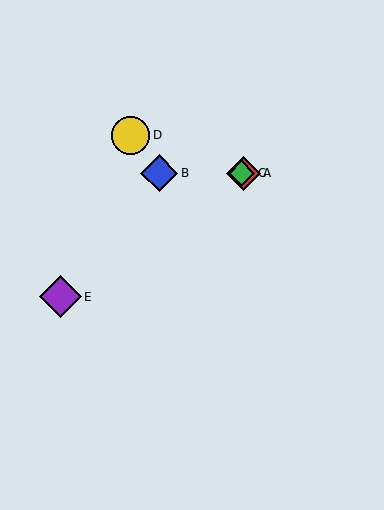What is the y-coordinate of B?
Object B is at y≈173.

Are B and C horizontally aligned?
Yes, both are at y≈173.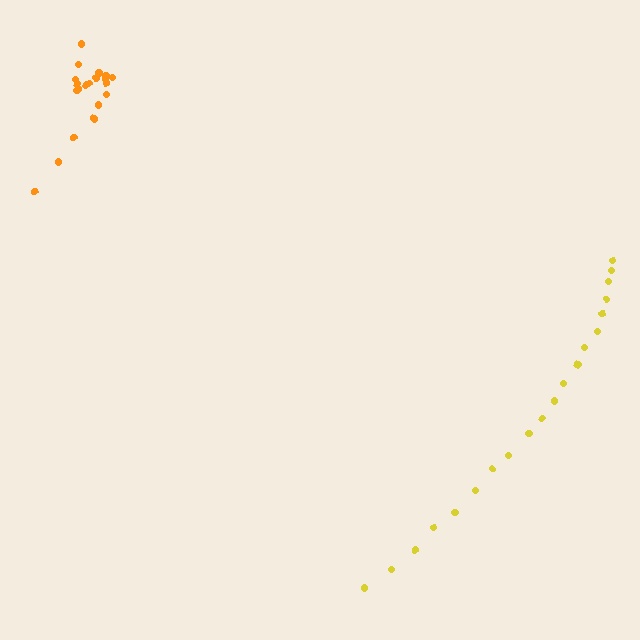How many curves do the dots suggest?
There are 2 distinct paths.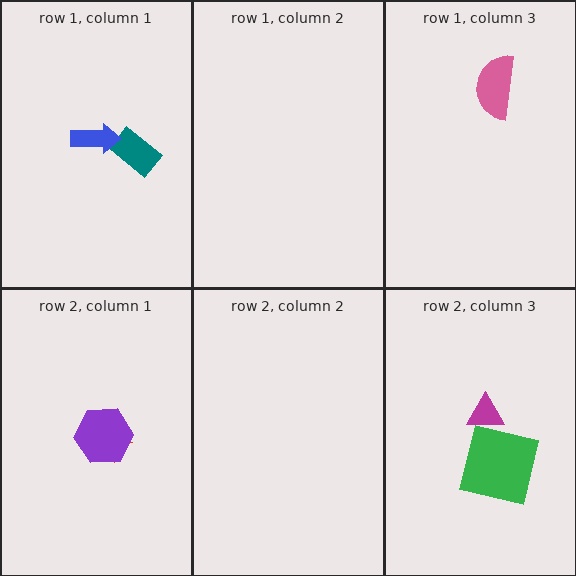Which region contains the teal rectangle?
The row 1, column 1 region.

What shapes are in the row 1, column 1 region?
The teal rectangle, the blue arrow.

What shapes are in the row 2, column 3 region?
The magenta triangle, the green square.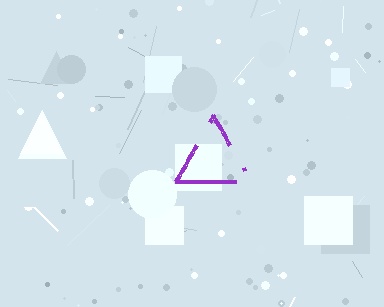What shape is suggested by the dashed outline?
The dashed outline suggests a triangle.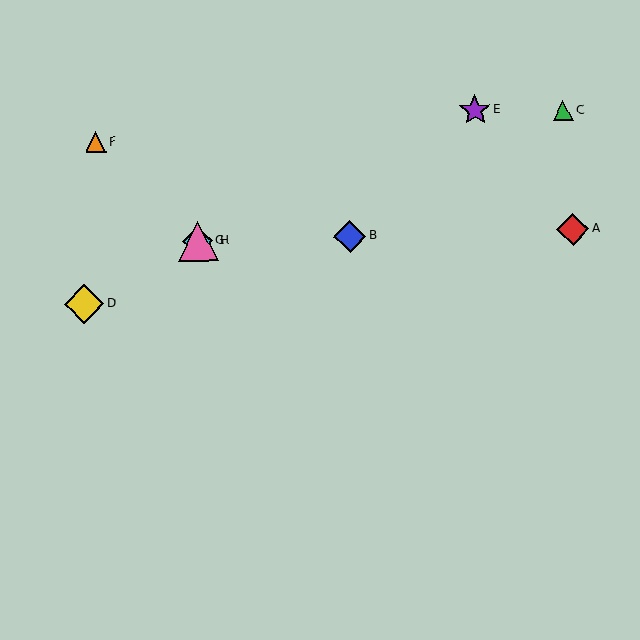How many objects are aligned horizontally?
4 objects (A, B, G, H) are aligned horizontally.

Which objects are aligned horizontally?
Objects A, B, G, H are aligned horizontally.